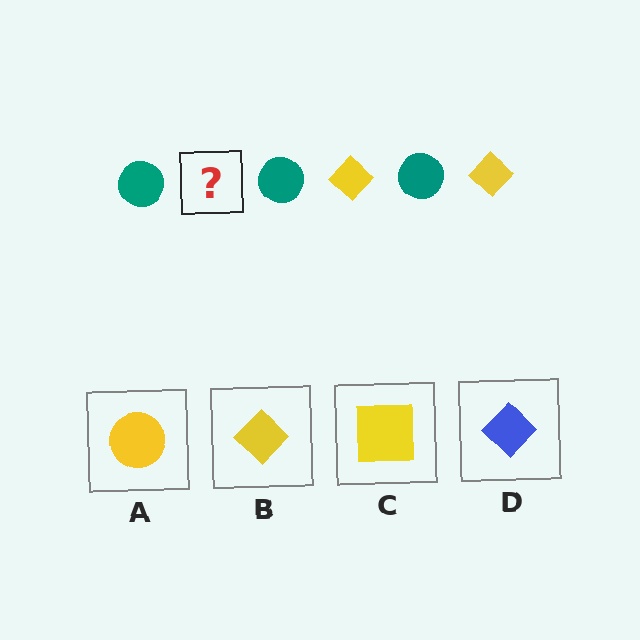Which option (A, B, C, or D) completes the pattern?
B.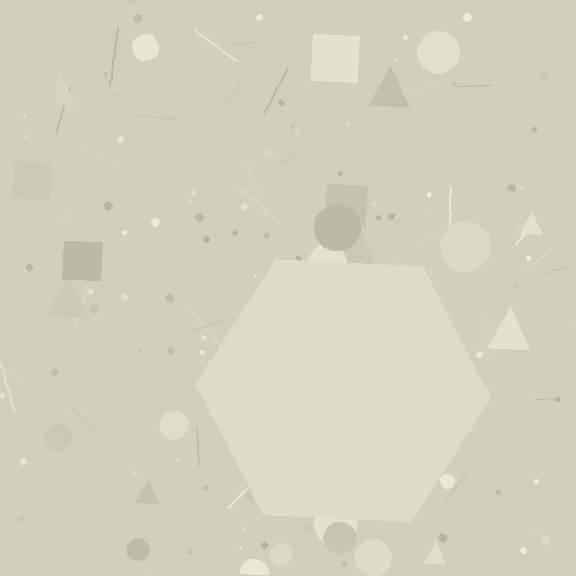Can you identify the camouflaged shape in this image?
The camouflaged shape is a hexagon.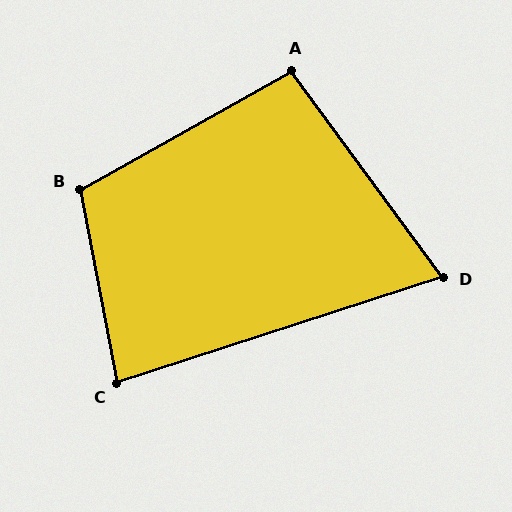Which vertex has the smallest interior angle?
D, at approximately 72 degrees.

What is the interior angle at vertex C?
Approximately 83 degrees (acute).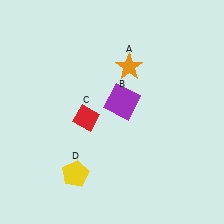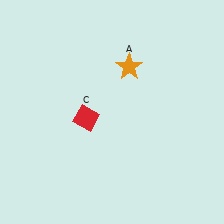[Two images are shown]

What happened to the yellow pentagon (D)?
The yellow pentagon (D) was removed in Image 2. It was in the bottom-left area of Image 1.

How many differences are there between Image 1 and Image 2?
There are 2 differences between the two images.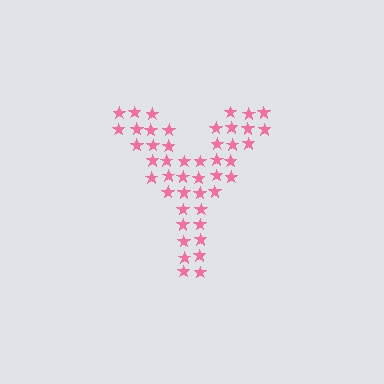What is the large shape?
The large shape is the letter Y.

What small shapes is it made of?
It is made of small stars.